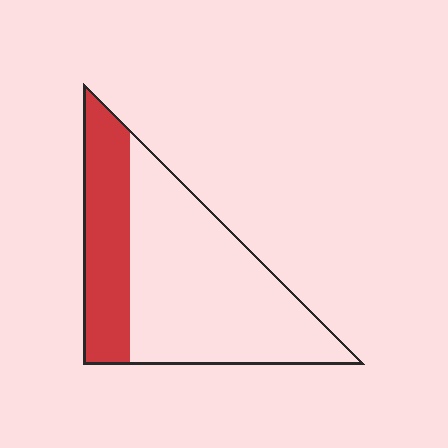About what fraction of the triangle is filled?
About one third (1/3).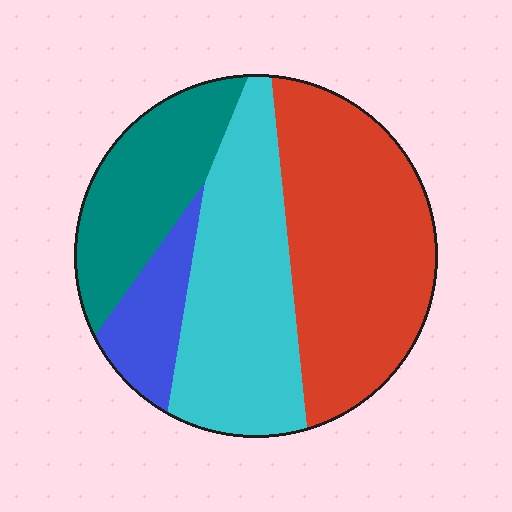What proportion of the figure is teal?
Teal takes up less than a quarter of the figure.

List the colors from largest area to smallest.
From largest to smallest: red, cyan, teal, blue.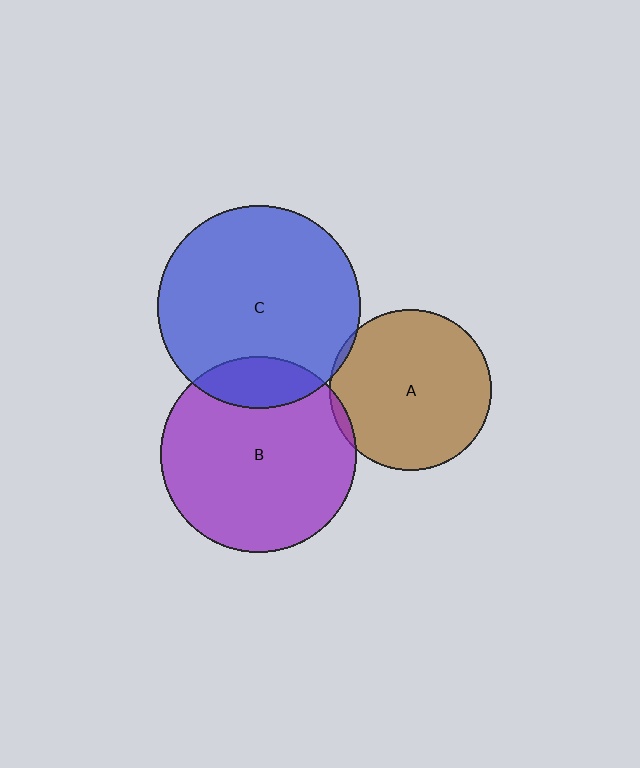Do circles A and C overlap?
Yes.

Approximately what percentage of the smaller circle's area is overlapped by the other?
Approximately 5%.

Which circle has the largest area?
Circle C (blue).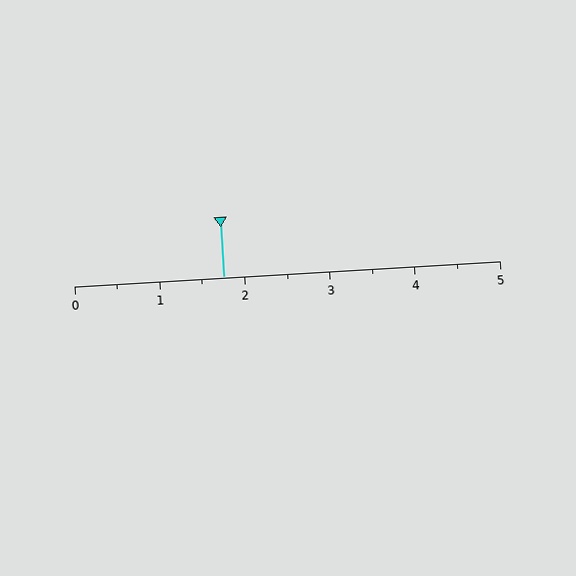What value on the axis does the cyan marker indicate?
The marker indicates approximately 1.8.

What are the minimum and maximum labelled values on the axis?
The axis runs from 0 to 5.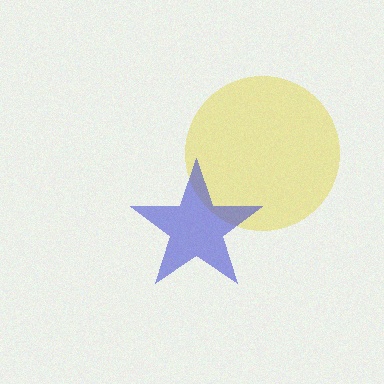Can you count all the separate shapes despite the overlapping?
Yes, there are 2 separate shapes.